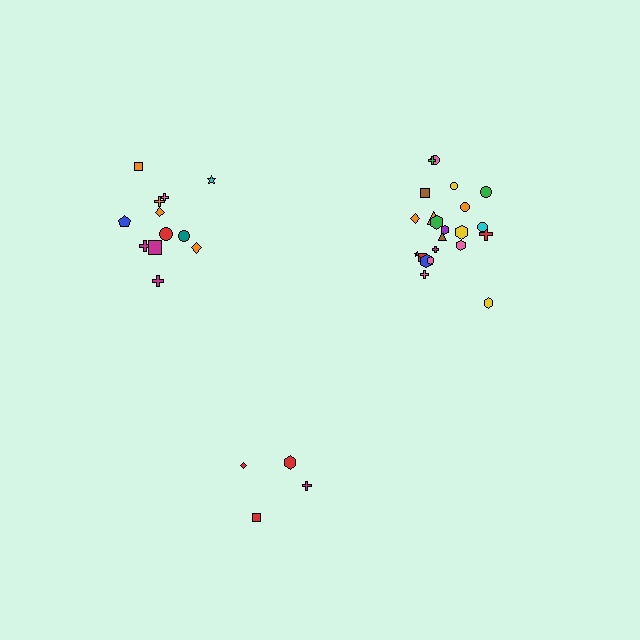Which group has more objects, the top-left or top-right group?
The top-right group.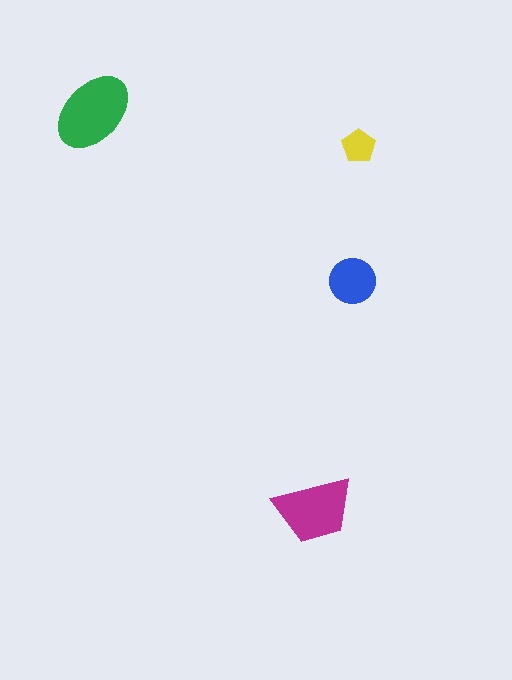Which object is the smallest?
The yellow pentagon.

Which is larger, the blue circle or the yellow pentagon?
The blue circle.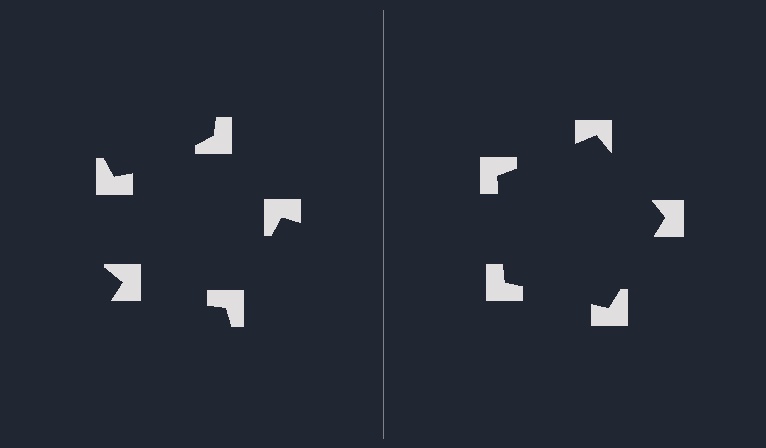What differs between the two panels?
The notched squares are positioned identically on both sides; only the wedge orientations differ. On the right they align to a pentagon; on the left they are misaligned.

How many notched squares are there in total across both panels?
10 — 5 on each side.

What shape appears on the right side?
An illusory pentagon.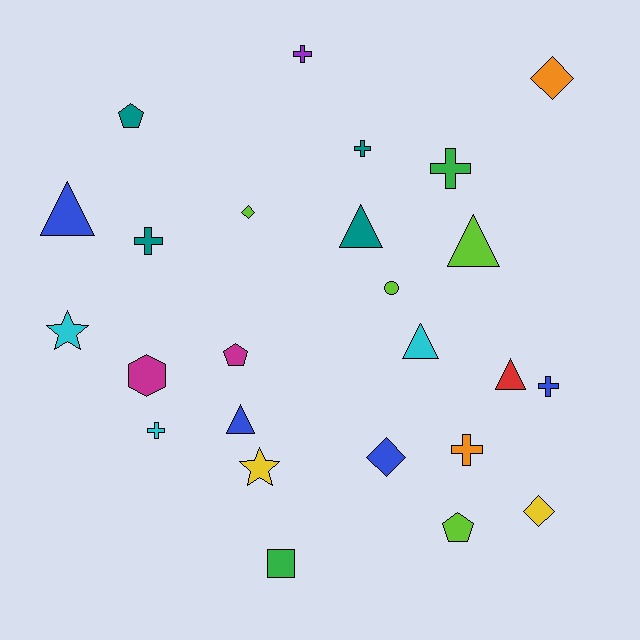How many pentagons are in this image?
There are 3 pentagons.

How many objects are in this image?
There are 25 objects.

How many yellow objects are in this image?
There are 2 yellow objects.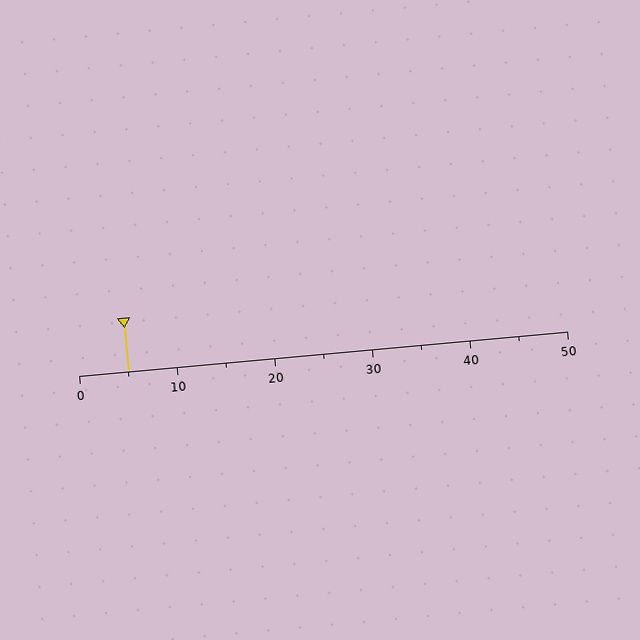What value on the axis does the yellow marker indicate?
The marker indicates approximately 5.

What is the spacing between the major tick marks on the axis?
The major ticks are spaced 10 apart.